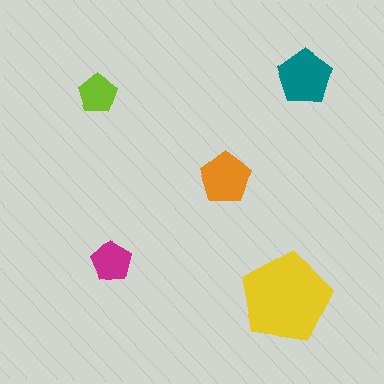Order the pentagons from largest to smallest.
the yellow one, the teal one, the orange one, the magenta one, the lime one.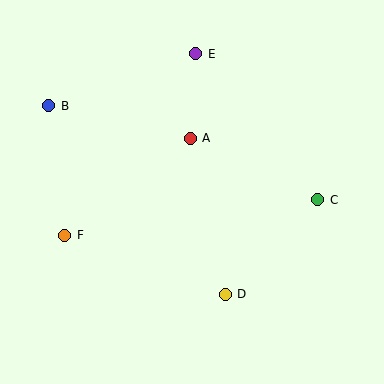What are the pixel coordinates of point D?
Point D is at (225, 294).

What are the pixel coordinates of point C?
Point C is at (318, 200).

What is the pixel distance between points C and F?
The distance between C and F is 255 pixels.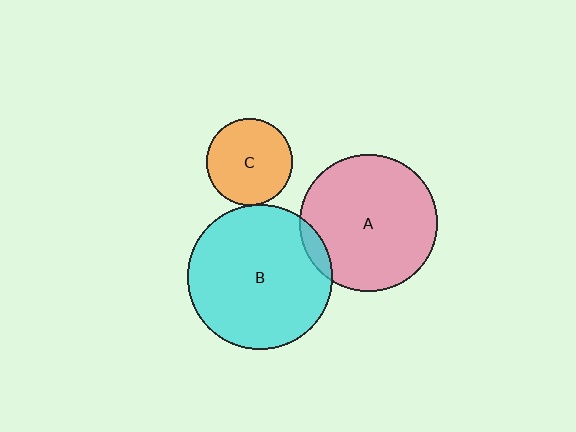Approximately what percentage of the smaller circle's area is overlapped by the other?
Approximately 5%.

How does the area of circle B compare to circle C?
Approximately 2.8 times.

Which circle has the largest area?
Circle B (cyan).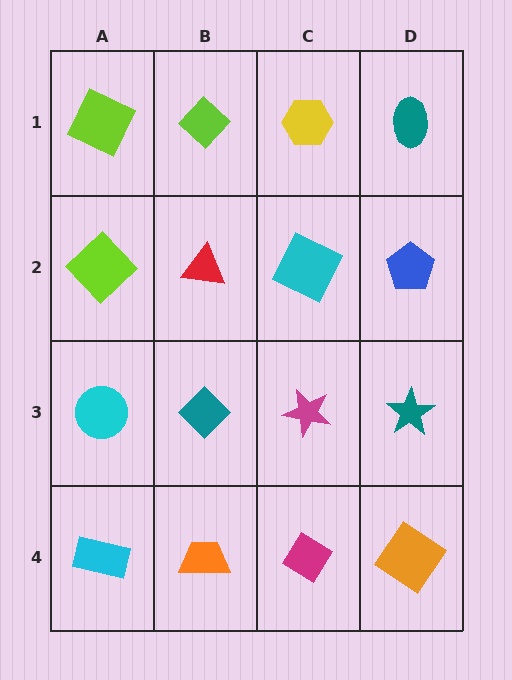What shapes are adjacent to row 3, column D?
A blue pentagon (row 2, column D), an orange diamond (row 4, column D), a magenta star (row 3, column C).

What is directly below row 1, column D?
A blue pentagon.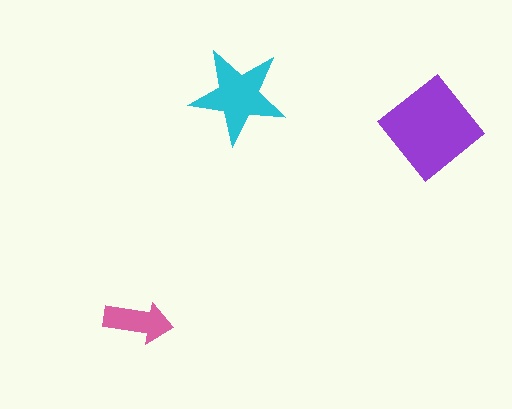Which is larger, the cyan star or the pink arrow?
The cyan star.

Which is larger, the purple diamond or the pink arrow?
The purple diamond.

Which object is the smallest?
The pink arrow.